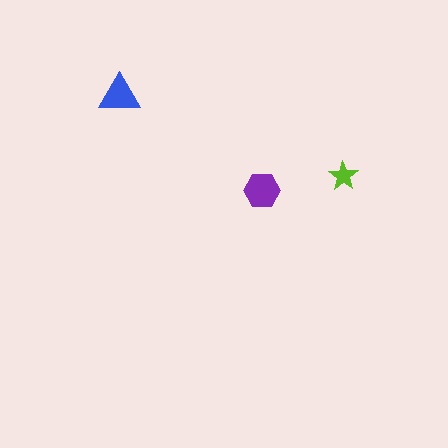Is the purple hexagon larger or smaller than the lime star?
Larger.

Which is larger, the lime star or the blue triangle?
The blue triangle.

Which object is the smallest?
The lime star.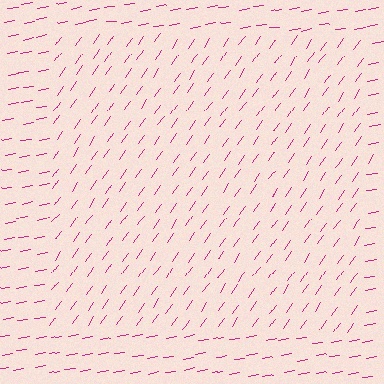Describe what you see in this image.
The image is filled with small magenta line segments. A rectangle region in the image has lines oriented differently from the surrounding lines, creating a visible texture boundary.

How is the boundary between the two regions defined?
The boundary is defined purely by a change in line orientation (approximately 45 degrees difference). All lines are the same color and thickness.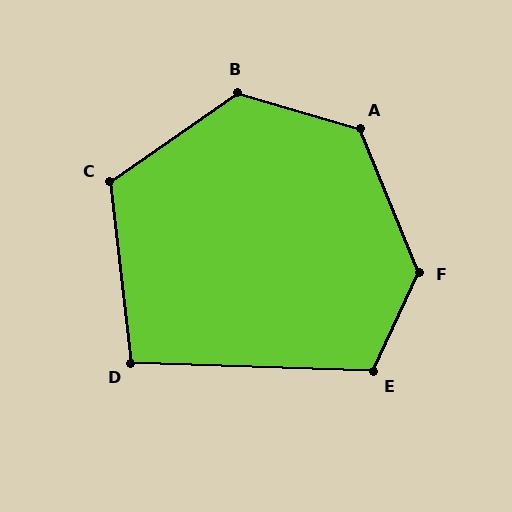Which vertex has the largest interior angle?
F, at approximately 132 degrees.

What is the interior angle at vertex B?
Approximately 129 degrees (obtuse).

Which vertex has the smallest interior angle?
D, at approximately 99 degrees.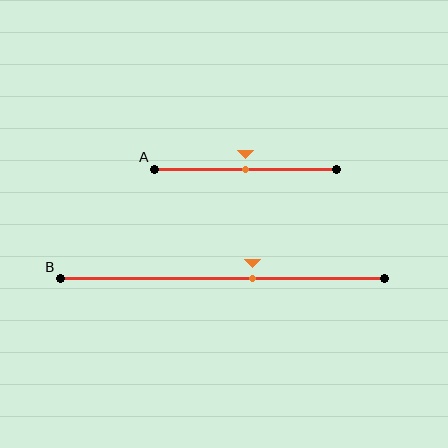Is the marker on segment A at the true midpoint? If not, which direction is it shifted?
Yes, the marker on segment A is at the true midpoint.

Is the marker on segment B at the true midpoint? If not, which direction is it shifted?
No, the marker on segment B is shifted to the right by about 9% of the segment length.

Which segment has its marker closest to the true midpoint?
Segment A has its marker closest to the true midpoint.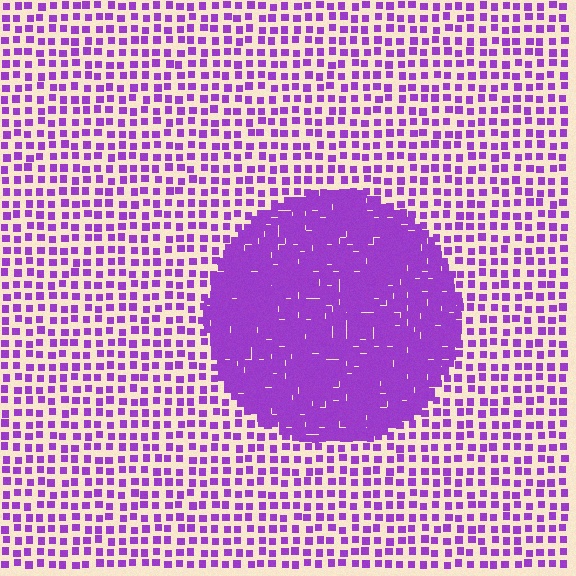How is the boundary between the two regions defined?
The boundary is defined by a change in element density (approximately 2.9x ratio). All elements are the same color, size, and shape.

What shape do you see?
I see a circle.